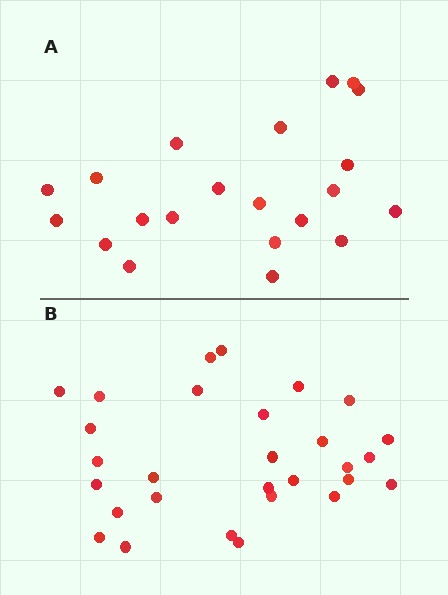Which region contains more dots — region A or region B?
Region B (the bottom region) has more dots.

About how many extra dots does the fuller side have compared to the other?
Region B has roughly 8 or so more dots than region A.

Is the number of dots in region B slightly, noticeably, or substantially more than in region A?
Region B has noticeably more, but not dramatically so. The ratio is roughly 1.4 to 1.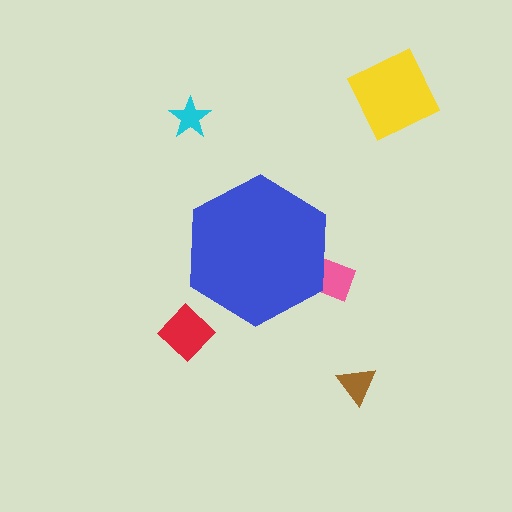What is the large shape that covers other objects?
A blue hexagon.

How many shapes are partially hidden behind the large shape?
1 shape is partially hidden.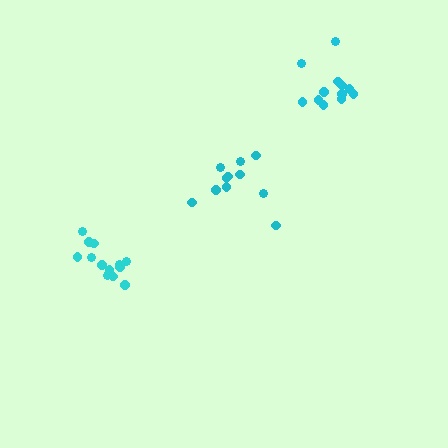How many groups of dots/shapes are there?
There are 3 groups.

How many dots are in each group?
Group 1: 11 dots, Group 2: 12 dots, Group 3: 13 dots (36 total).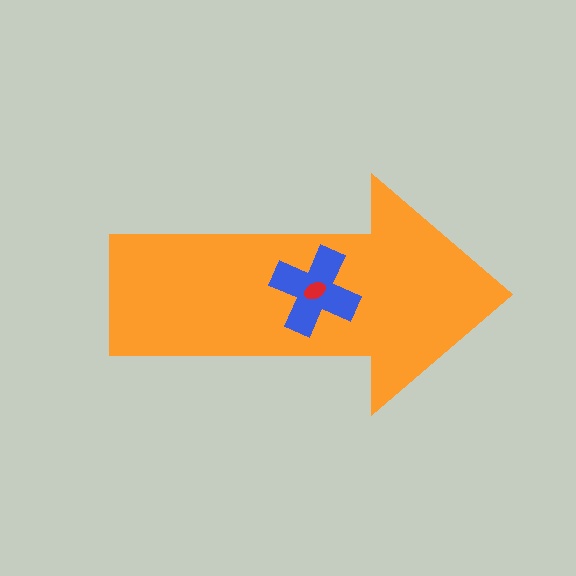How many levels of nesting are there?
3.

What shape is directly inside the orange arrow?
The blue cross.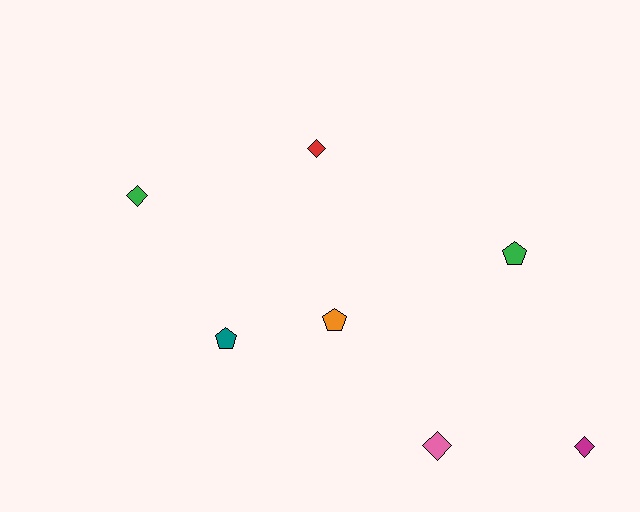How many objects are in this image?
There are 7 objects.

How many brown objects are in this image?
There are no brown objects.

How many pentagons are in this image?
There are 3 pentagons.